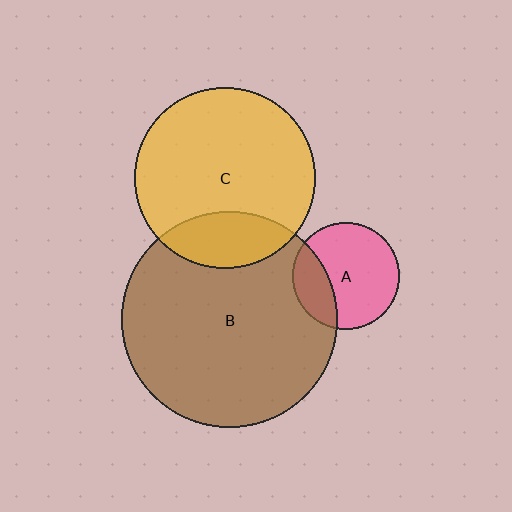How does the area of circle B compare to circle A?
Approximately 4.1 times.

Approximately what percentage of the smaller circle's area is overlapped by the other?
Approximately 25%.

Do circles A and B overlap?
Yes.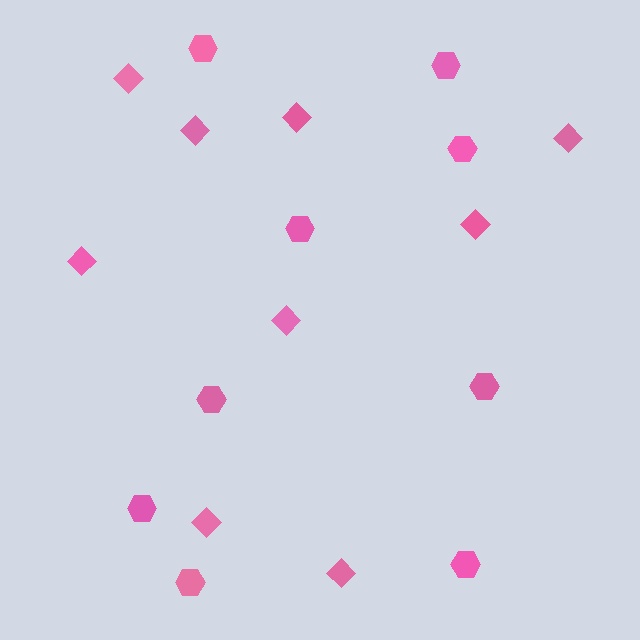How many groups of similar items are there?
There are 2 groups: one group of diamonds (9) and one group of hexagons (9).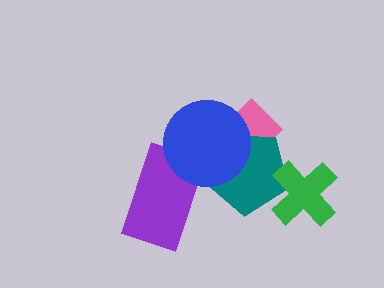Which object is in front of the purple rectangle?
The blue circle is in front of the purple rectangle.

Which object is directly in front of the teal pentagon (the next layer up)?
The blue circle is directly in front of the teal pentagon.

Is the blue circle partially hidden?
No, no other shape covers it.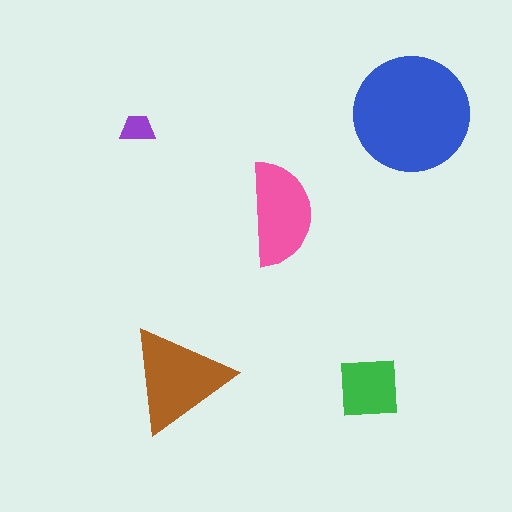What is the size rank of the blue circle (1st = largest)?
1st.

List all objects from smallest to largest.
The purple trapezoid, the green square, the pink semicircle, the brown triangle, the blue circle.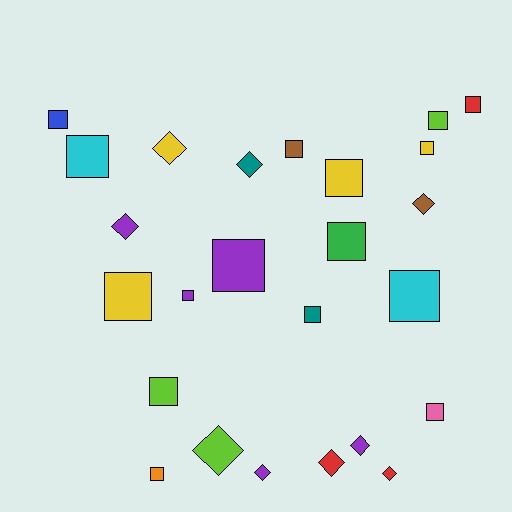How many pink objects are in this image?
There is 1 pink object.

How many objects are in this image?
There are 25 objects.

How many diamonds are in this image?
There are 9 diamonds.